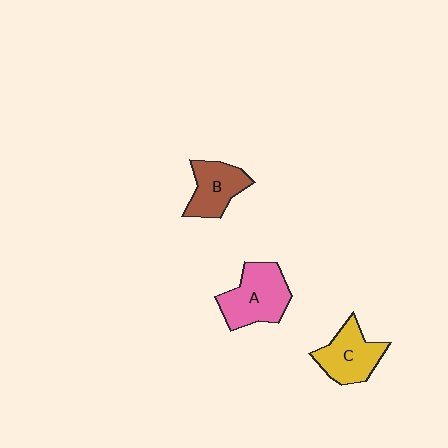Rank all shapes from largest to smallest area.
From largest to smallest: A (pink), C (yellow), B (brown).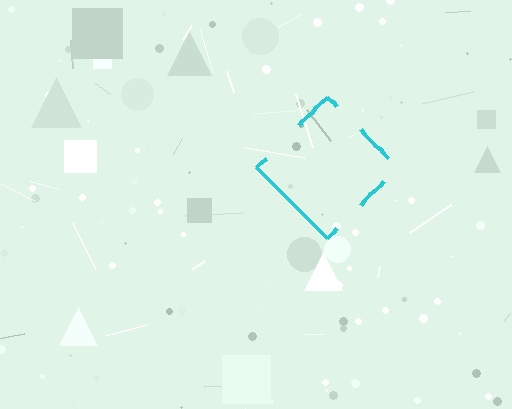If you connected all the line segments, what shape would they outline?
They would outline a diamond.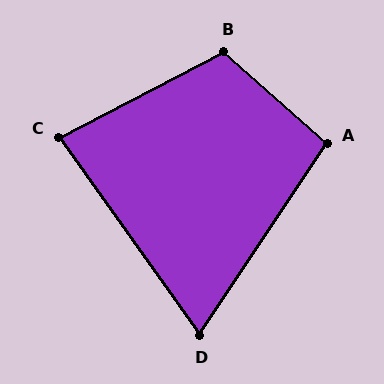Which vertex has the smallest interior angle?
D, at approximately 69 degrees.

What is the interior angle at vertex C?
Approximately 82 degrees (acute).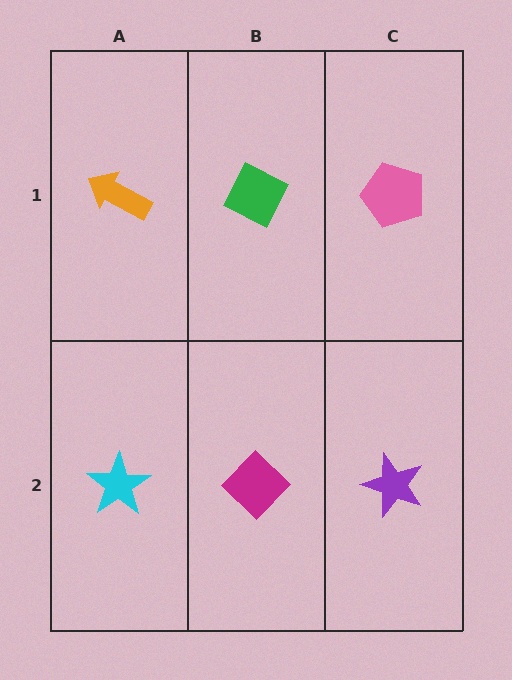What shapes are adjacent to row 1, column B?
A magenta diamond (row 2, column B), an orange arrow (row 1, column A), a pink pentagon (row 1, column C).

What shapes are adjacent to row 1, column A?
A cyan star (row 2, column A), a green diamond (row 1, column B).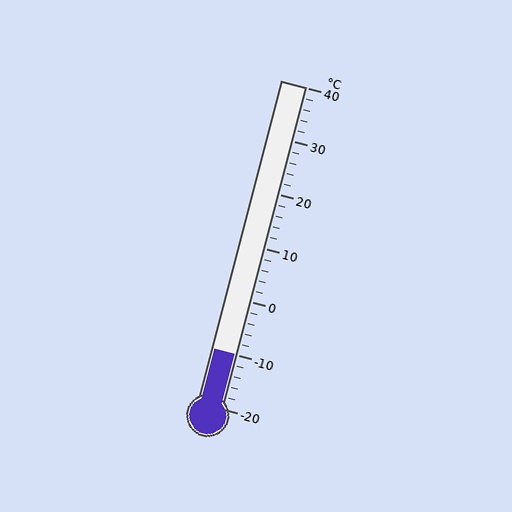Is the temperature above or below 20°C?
The temperature is below 20°C.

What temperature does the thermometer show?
The thermometer shows approximately -10°C.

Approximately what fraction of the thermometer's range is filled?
The thermometer is filled to approximately 15% of its range.